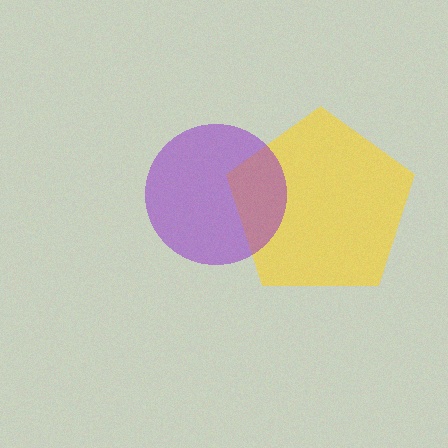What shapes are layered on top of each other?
The layered shapes are: a yellow pentagon, a purple circle.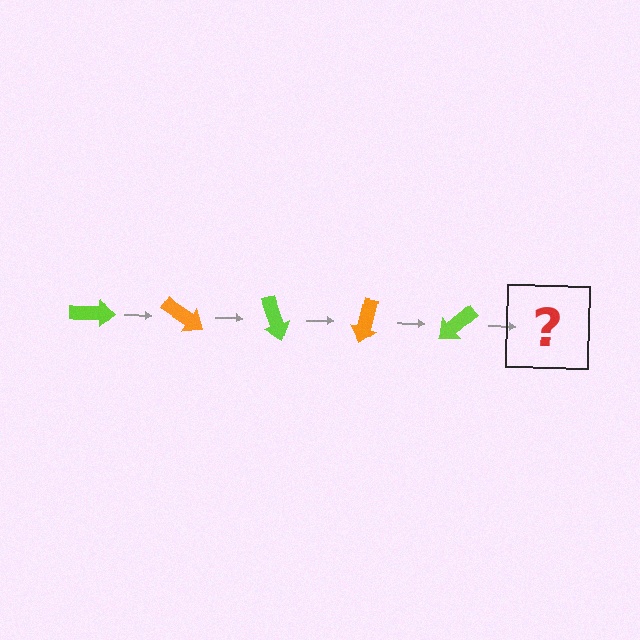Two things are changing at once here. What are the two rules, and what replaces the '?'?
The two rules are that it rotates 35 degrees each step and the color cycles through lime and orange. The '?' should be an orange arrow, rotated 175 degrees from the start.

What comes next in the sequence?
The next element should be an orange arrow, rotated 175 degrees from the start.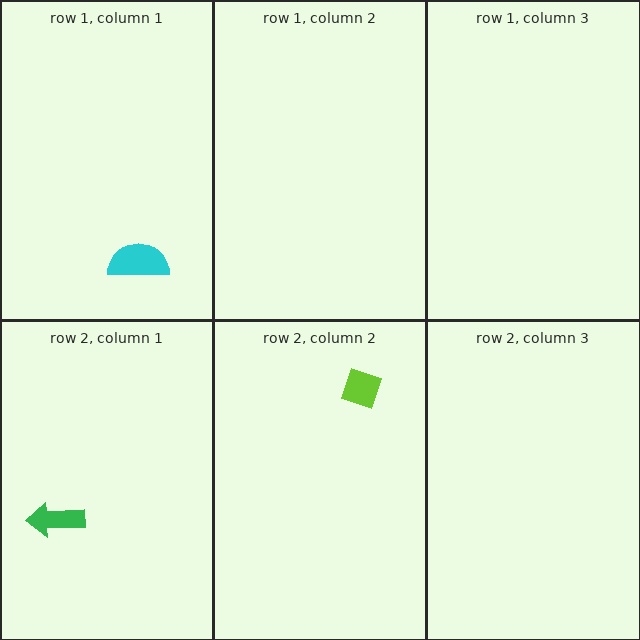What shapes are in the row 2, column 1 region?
The green arrow.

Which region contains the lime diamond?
The row 2, column 2 region.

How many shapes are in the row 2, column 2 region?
1.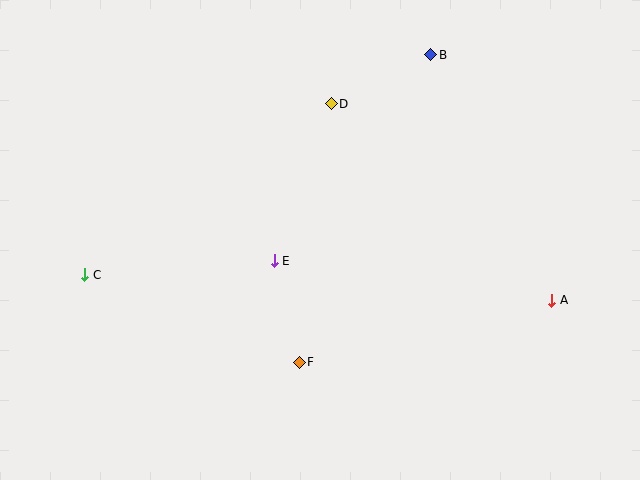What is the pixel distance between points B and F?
The distance between B and F is 334 pixels.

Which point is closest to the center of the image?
Point E at (274, 261) is closest to the center.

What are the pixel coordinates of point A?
Point A is at (552, 300).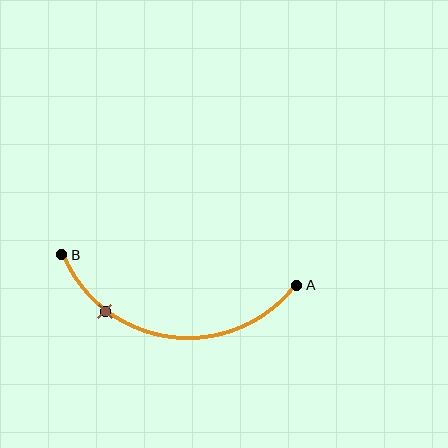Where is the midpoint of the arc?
The arc midpoint is the point on the curve farthest from the straight line joining A and B. It sits below that line.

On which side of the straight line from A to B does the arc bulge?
The arc bulges below the straight line connecting A and B.